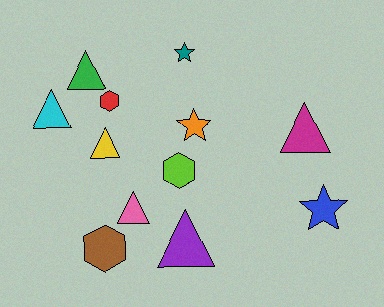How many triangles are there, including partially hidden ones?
There are 6 triangles.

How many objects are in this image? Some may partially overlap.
There are 12 objects.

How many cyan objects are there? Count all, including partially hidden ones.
There is 1 cyan object.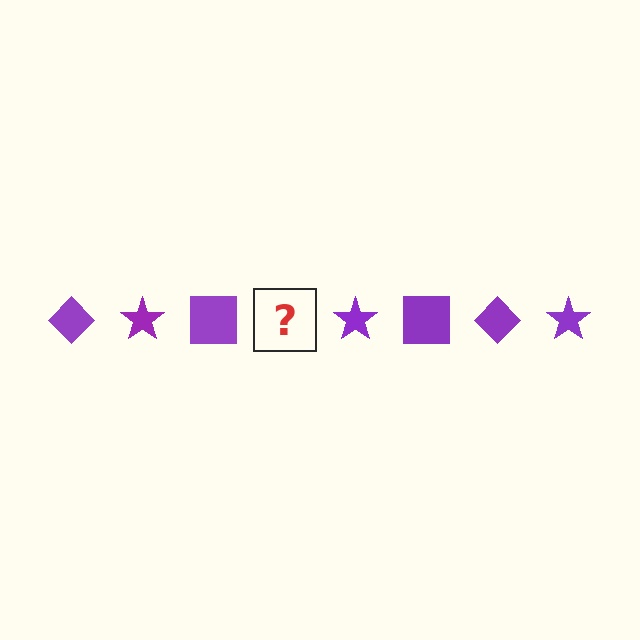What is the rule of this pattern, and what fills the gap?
The rule is that the pattern cycles through diamond, star, square shapes in purple. The gap should be filled with a purple diamond.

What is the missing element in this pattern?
The missing element is a purple diamond.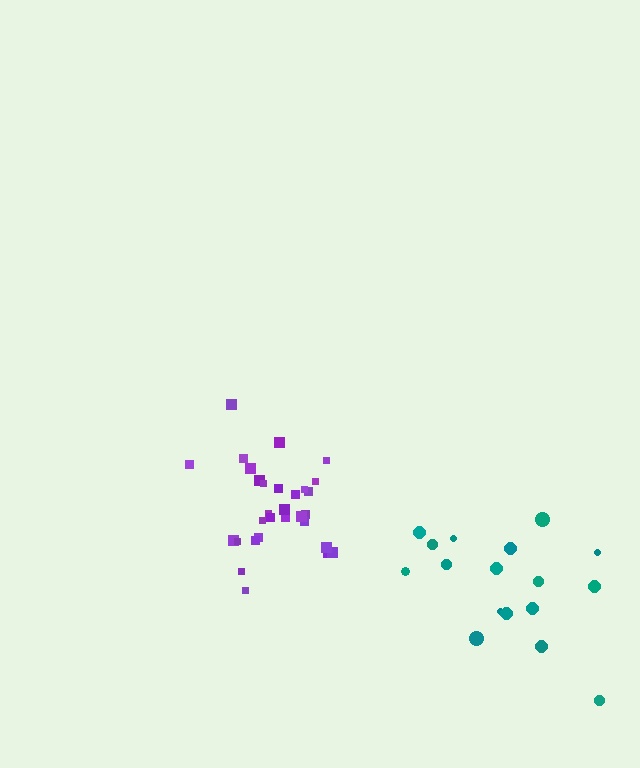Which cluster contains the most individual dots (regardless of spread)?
Purple (30).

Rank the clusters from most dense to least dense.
purple, teal.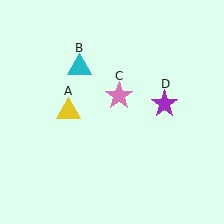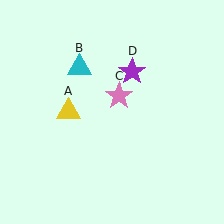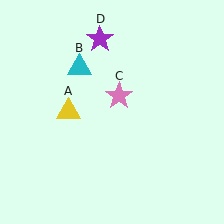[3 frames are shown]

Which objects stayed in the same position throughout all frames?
Yellow triangle (object A) and cyan triangle (object B) and pink star (object C) remained stationary.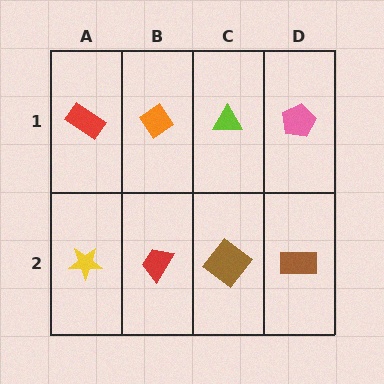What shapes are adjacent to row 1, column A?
A yellow star (row 2, column A), an orange diamond (row 1, column B).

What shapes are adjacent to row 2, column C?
A lime triangle (row 1, column C), a red trapezoid (row 2, column B), a brown rectangle (row 2, column D).